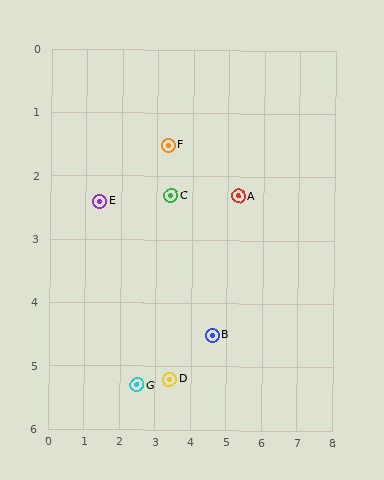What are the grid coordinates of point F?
Point F is at approximately (3.3, 1.5).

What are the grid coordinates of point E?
Point E is at approximately (1.4, 2.4).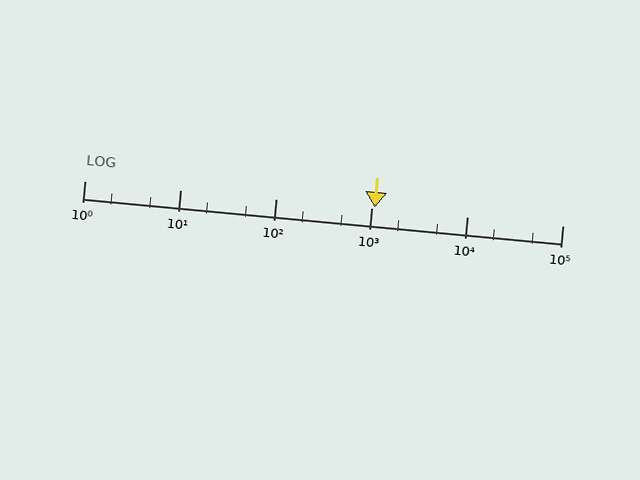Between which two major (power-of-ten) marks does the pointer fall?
The pointer is between 1000 and 10000.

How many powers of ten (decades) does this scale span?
The scale spans 5 decades, from 1 to 100000.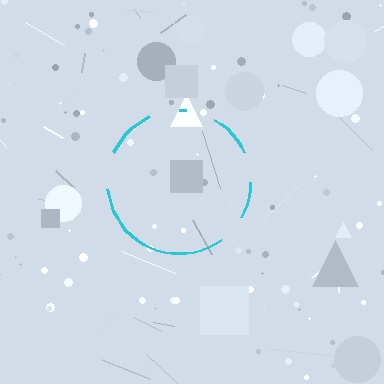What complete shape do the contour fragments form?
The contour fragments form a circle.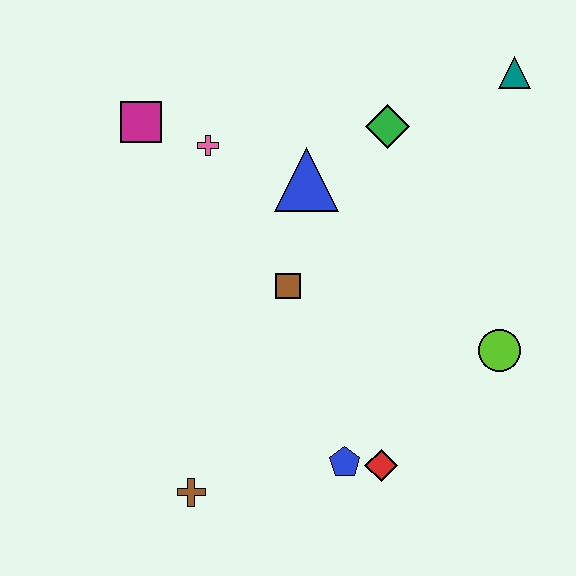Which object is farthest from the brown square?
The teal triangle is farthest from the brown square.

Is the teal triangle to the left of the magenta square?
No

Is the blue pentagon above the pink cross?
No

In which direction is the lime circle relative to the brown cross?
The lime circle is to the right of the brown cross.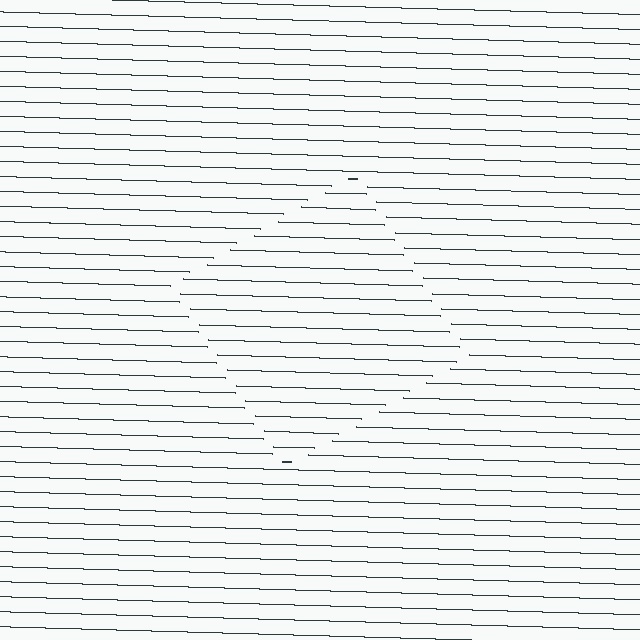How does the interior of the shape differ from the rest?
The interior of the shape contains the same grating, shifted by half a period — the contour is defined by the phase discontinuity where line-ends from the inner and outer gratings abut.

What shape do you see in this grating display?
An illusory square. The interior of the shape contains the same grating, shifted by half a period — the contour is defined by the phase discontinuity where line-ends from the inner and outer gratings abut.